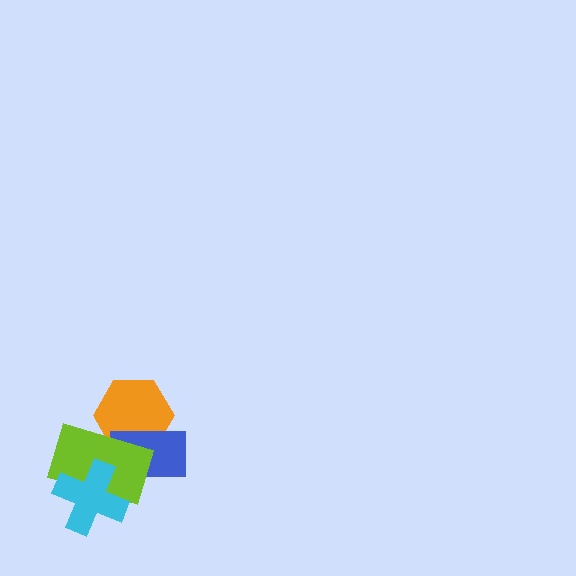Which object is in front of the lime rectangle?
The cyan cross is in front of the lime rectangle.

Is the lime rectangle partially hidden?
Yes, it is partially covered by another shape.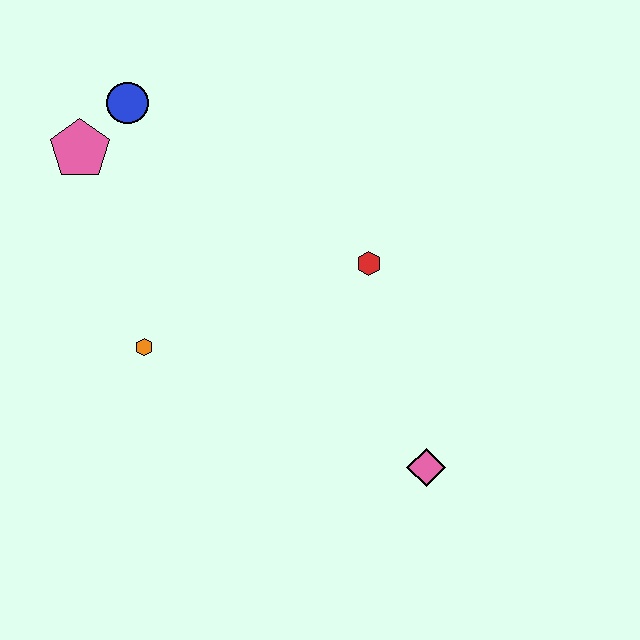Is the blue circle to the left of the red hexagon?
Yes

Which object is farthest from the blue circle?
The pink diamond is farthest from the blue circle.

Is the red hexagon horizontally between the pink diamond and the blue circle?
Yes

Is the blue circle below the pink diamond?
No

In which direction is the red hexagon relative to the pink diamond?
The red hexagon is above the pink diamond.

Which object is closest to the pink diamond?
The red hexagon is closest to the pink diamond.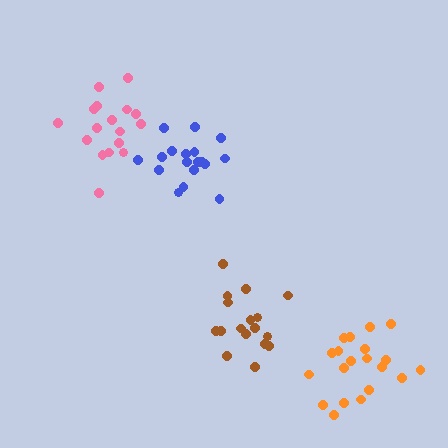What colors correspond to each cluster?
The clusters are colored: orange, blue, brown, pink.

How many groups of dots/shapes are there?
There are 4 groups.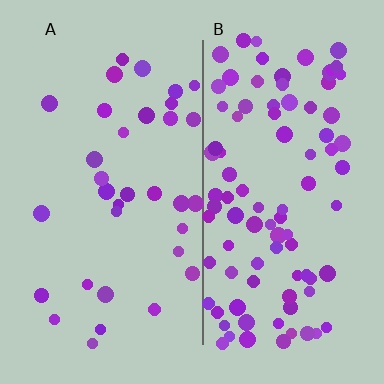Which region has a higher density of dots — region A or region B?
B (the right).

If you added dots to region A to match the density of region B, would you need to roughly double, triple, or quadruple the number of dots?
Approximately triple.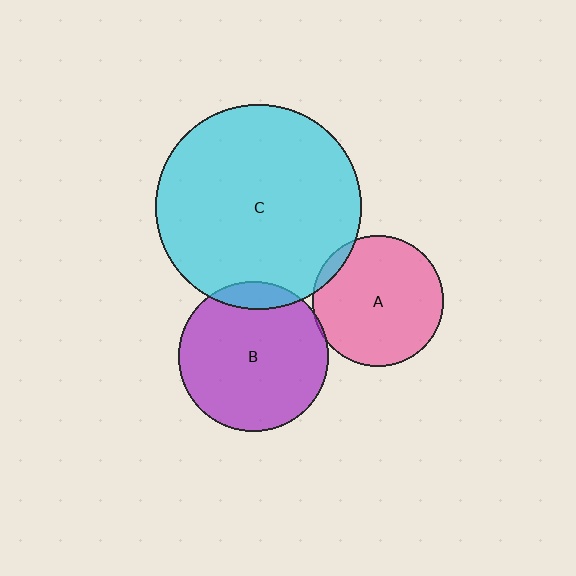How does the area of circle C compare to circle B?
Approximately 1.9 times.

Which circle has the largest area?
Circle C (cyan).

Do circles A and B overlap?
Yes.